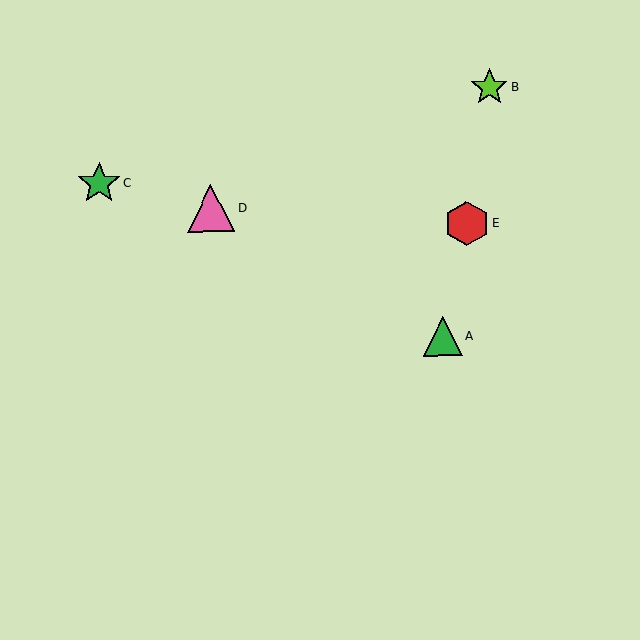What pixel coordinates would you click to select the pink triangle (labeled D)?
Click at (211, 209) to select the pink triangle D.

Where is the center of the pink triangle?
The center of the pink triangle is at (211, 209).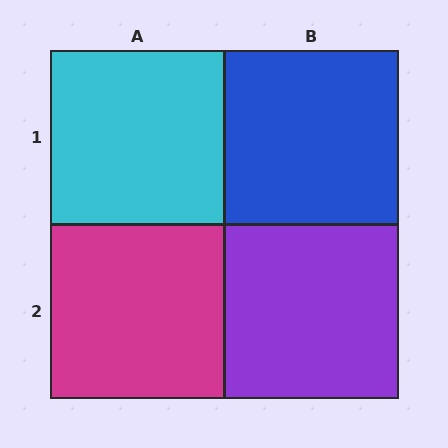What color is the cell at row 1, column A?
Cyan.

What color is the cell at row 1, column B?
Blue.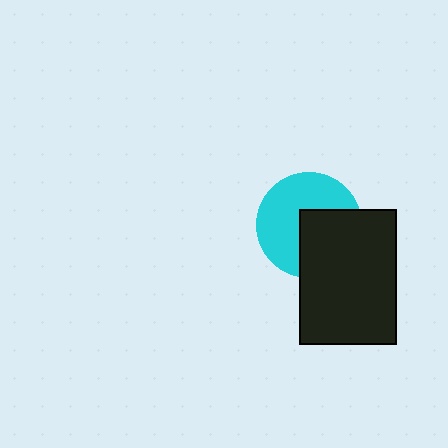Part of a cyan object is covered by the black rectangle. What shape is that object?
It is a circle.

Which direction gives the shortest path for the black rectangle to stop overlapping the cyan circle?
Moving toward the lower-right gives the shortest separation.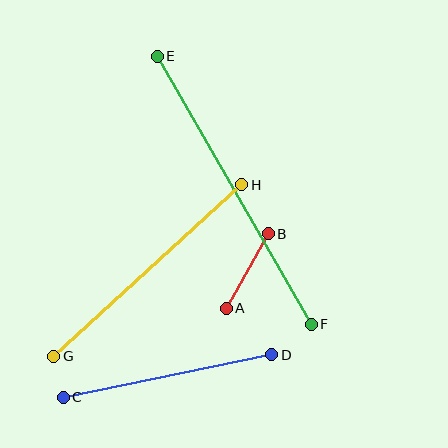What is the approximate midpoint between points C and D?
The midpoint is at approximately (167, 376) pixels.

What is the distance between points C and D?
The distance is approximately 213 pixels.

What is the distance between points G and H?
The distance is approximately 255 pixels.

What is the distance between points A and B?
The distance is approximately 86 pixels.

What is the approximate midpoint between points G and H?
The midpoint is at approximately (148, 271) pixels.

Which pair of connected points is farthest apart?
Points E and F are farthest apart.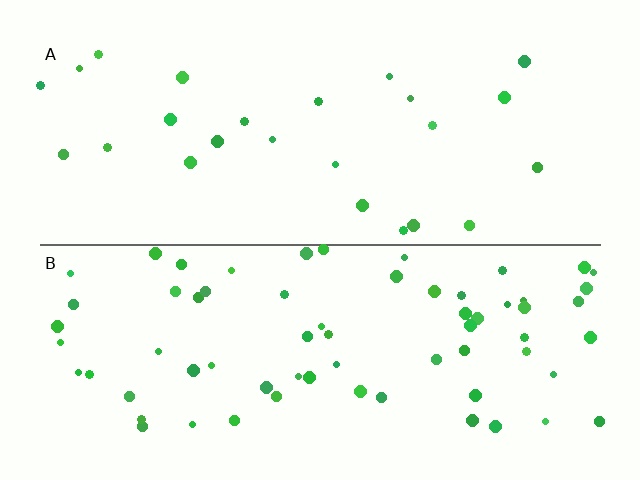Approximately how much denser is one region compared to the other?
Approximately 2.7× — region B over region A.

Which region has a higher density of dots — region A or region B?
B (the bottom).